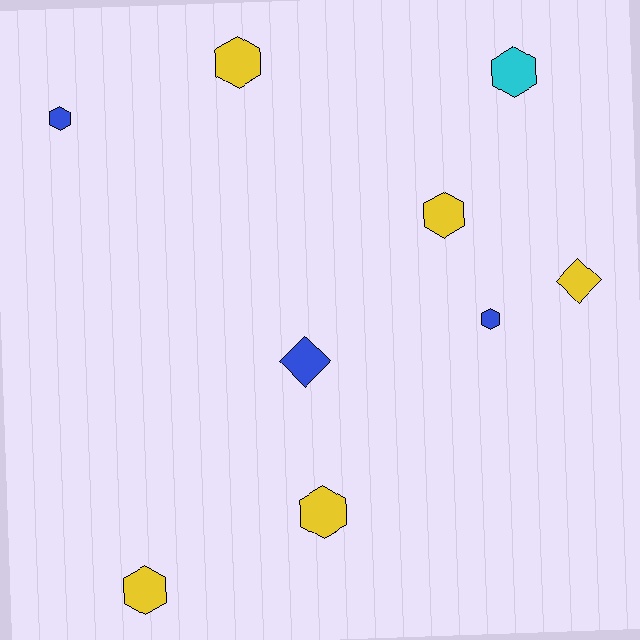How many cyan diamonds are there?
There are no cyan diamonds.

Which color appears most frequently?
Yellow, with 5 objects.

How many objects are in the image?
There are 9 objects.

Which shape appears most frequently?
Hexagon, with 7 objects.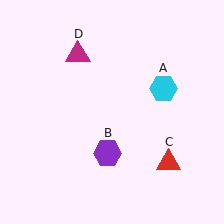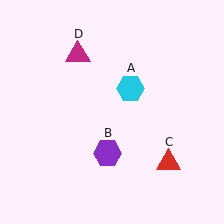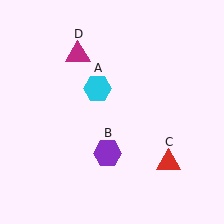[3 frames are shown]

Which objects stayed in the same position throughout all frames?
Purple hexagon (object B) and red triangle (object C) and magenta triangle (object D) remained stationary.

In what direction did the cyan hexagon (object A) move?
The cyan hexagon (object A) moved left.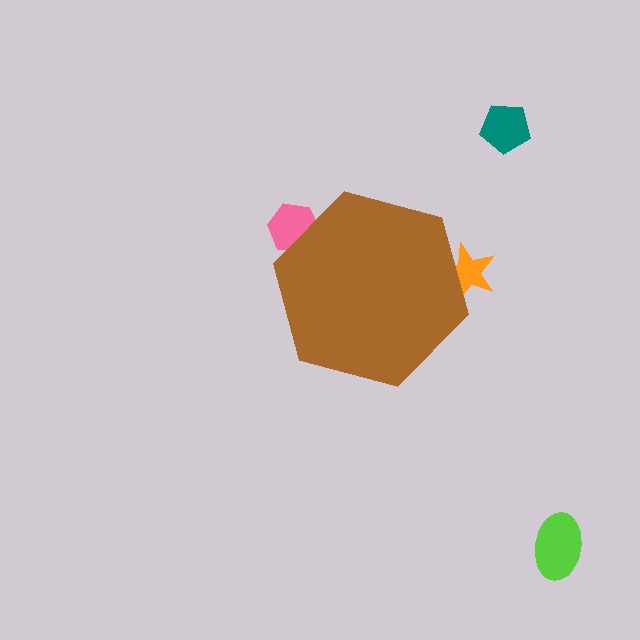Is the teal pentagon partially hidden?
No, the teal pentagon is fully visible.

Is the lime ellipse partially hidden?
No, the lime ellipse is fully visible.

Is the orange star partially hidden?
Yes, the orange star is partially hidden behind the brown hexagon.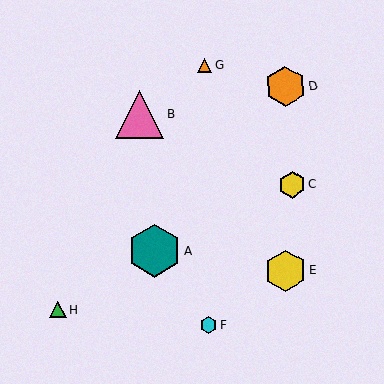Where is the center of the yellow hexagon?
The center of the yellow hexagon is at (286, 271).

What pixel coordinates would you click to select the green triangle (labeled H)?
Click at (58, 309) to select the green triangle H.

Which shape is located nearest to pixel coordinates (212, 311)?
The cyan hexagon (labeled F) at (208, 325) is nearest to that location.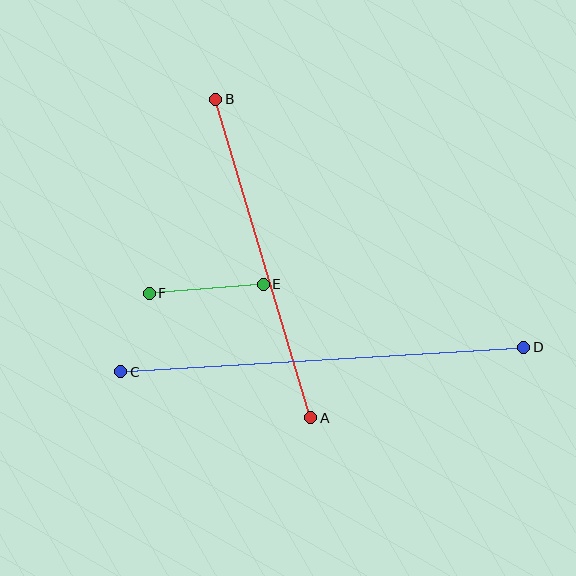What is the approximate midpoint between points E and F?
The midpoint is at approximately (206, 289) pixels.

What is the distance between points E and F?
The distance is approximately 114 pixels.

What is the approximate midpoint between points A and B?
The midpoint is at approximately (263, 258) pixels.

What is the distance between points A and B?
The distance is approximately 332 pixels.